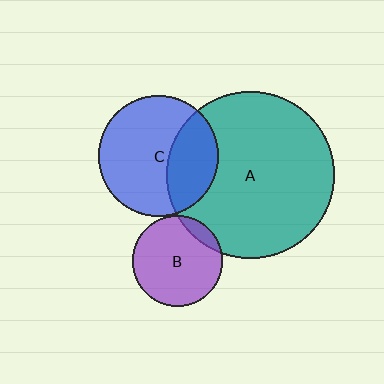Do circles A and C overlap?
Yes.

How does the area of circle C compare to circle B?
Approximately 1.8 times.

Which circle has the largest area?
Circle A (teal).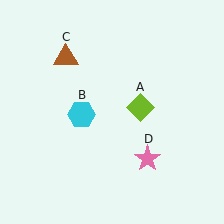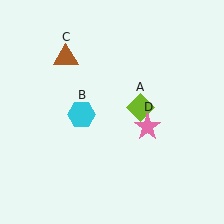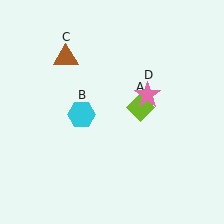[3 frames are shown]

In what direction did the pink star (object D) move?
The pink star (object D) moved up.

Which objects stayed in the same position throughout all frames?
Lime diamond (object A) and cyan hexagon (object B) and brown triangle (object C) remained stationary.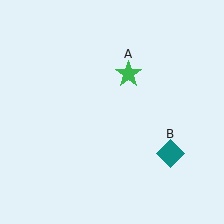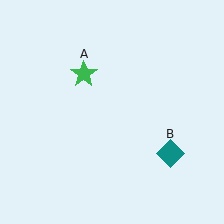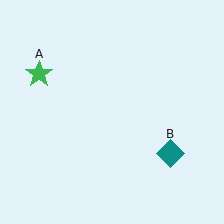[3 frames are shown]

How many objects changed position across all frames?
1 object changed position: green star (object A).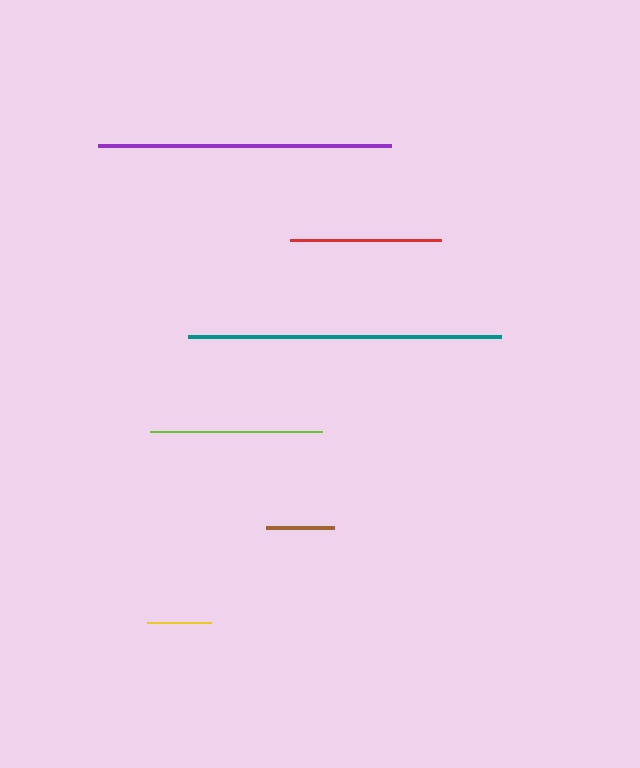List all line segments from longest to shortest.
From longest to shortest: teal, purple, lime, red, brown, yellow.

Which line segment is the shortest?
The yellow line is the shortest at approximately 64 pixels.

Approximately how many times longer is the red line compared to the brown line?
The red line is approximately 2.2 times the length of the brown line.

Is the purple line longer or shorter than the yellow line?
The purple line is longer than the yellow line.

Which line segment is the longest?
The teal line is the longest at approximately 313 pixels.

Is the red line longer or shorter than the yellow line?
The red line is longer than the yellow line.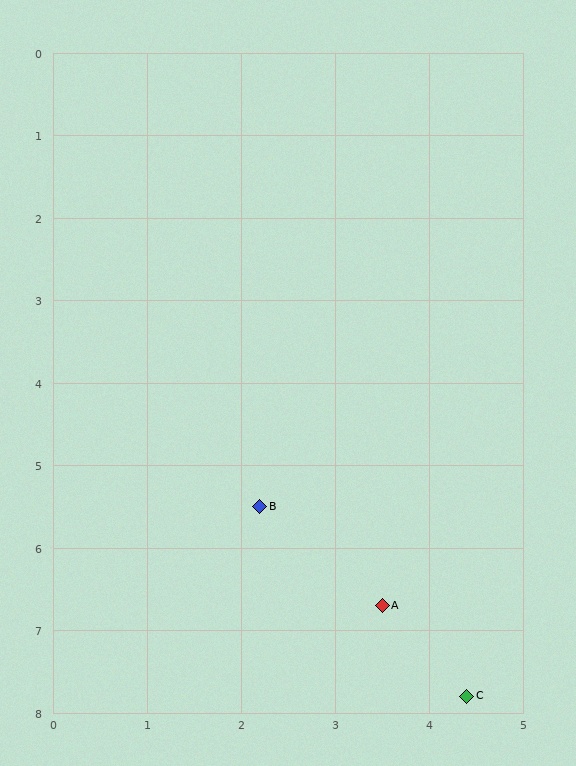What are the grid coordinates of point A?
Point A is at approximately (3.5, 6.7).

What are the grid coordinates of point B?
Point B is at approximately (2.2, 5.5).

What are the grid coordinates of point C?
Point C is at approximately (4.4, 7.8).